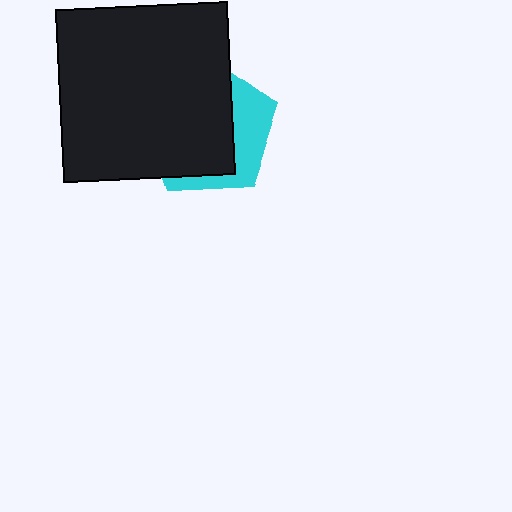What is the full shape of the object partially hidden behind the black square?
The partially hidden object is a cyan pentagon.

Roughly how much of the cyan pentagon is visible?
A small part of it is visible (roughly 33%).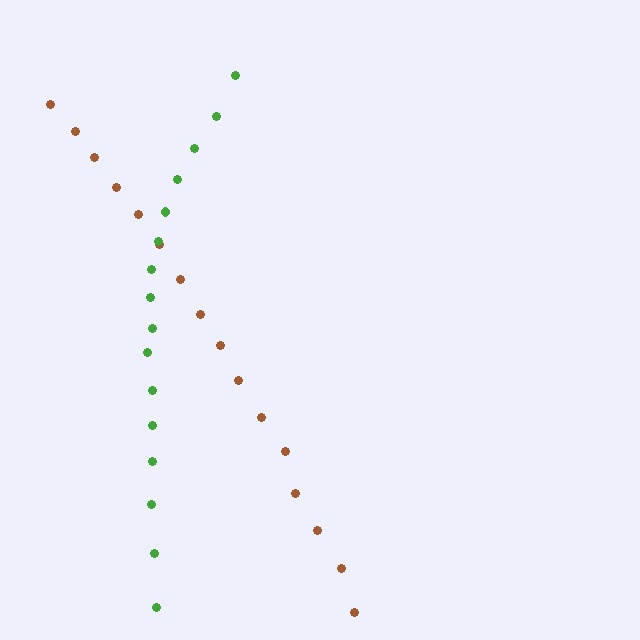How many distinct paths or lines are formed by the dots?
There are 2 distinct paths.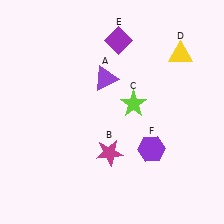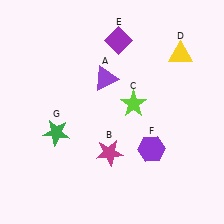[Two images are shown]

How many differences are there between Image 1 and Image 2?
There is 1 difference between the two images.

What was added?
A green star (G) was added in Image 2.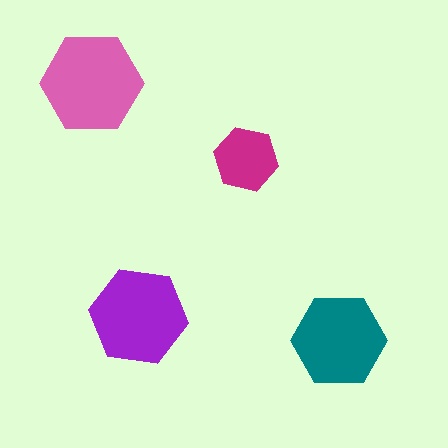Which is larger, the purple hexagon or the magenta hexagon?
The purple one.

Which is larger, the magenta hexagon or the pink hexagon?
The pink one.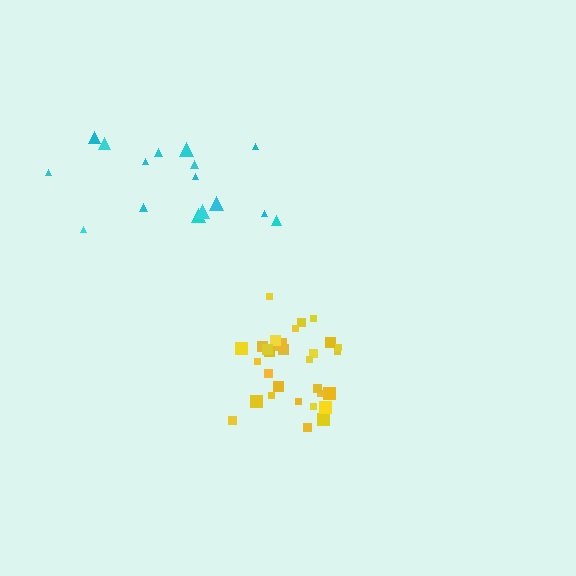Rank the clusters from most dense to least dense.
yellow, cyan.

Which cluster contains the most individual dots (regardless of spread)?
Yellow (30).